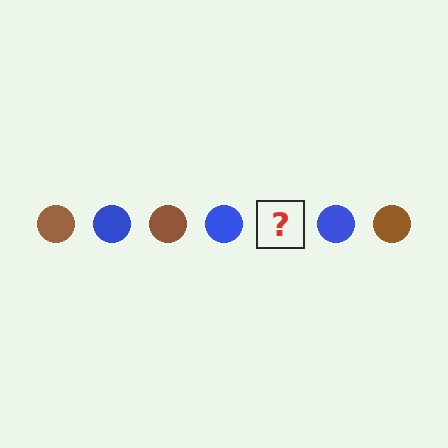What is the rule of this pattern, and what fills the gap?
The rule is that the pattern cycles through brown, blue circles. The gap should be filled with a brown circle.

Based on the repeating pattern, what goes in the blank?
The blank should be a brown circle.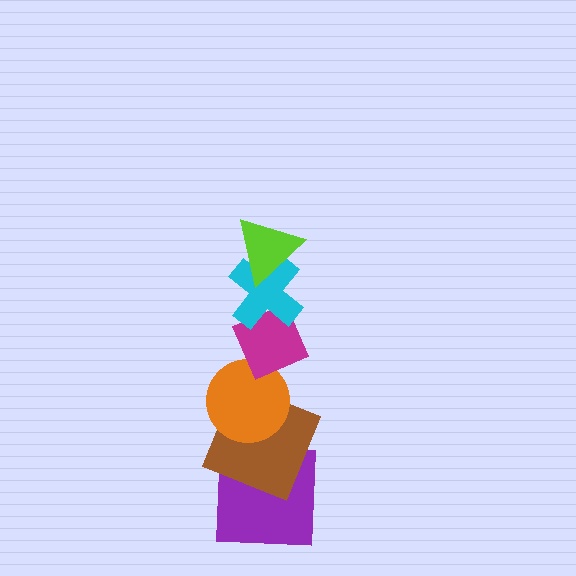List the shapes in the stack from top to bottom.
From top to bottom: the lime triangle, the cyan cross, the magenta diamond, the orange circle, the brown square, the purple square.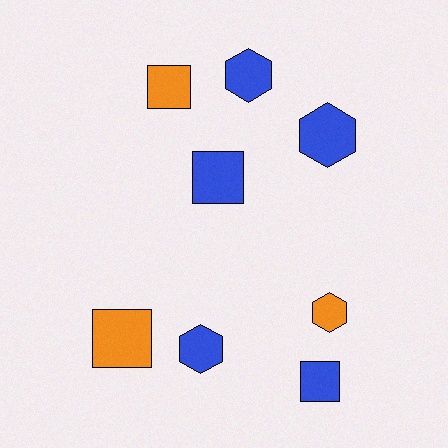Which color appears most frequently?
Blue, with 5 objects.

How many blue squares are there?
There are 2 blue squares.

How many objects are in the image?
There are 8 objects.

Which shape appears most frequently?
Hexagon, with 4 objects.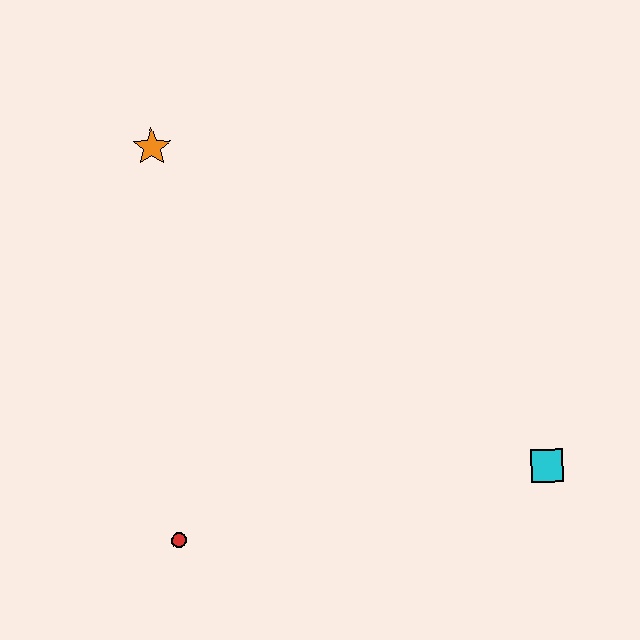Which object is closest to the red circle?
The cyan square is closest to the red circle.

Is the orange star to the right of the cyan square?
No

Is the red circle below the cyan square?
Yes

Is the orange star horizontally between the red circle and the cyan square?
No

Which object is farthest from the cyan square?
The orange star is farthest from the cyan square.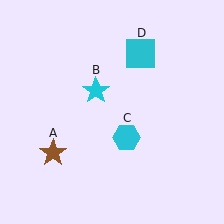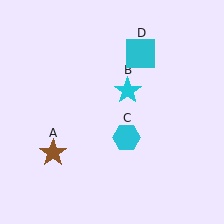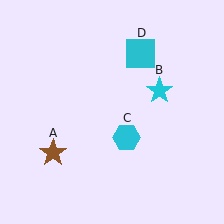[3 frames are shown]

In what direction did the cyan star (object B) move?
The cyan star (object B) moved right.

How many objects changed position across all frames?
1 object changed position: cyan star (object B).